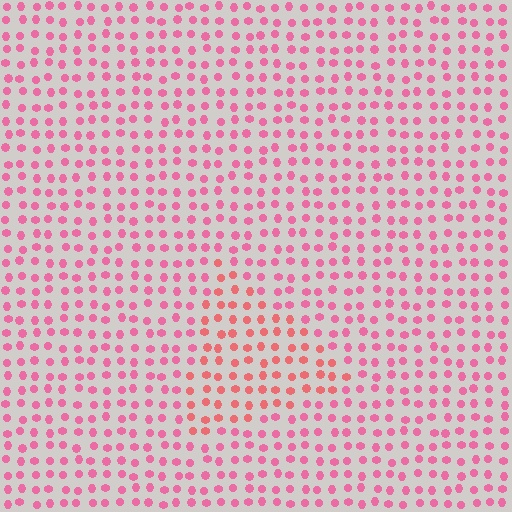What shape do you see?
I see a triangle.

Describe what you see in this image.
The image is filled with small pink elements in a uniform arrangement. A triangle-shaped region is visible where the elements are tinted to a slightly different hue, forming a subtle color boundary.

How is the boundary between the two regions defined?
The boundary is defined purely by a slight shift in hue (about 24 degrees). Spacing, size, and orientation are identical on both sides.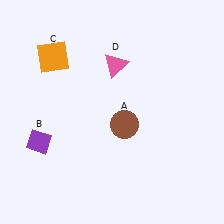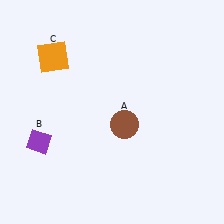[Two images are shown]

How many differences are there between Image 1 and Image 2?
There is 1 difference between the two images.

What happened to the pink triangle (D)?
The pink triangle (D) was removed in Image 2. It was in the top-right area of Image 1.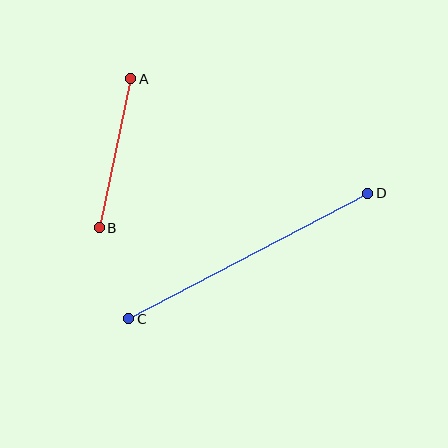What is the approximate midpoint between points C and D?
The midpoint is at approximately (248, 256) pixels.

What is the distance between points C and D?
The distance is approximately 270 pixels.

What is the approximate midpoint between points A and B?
The midpoint is at approximately (115, 153) pixels.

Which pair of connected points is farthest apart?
Points C and D are farthest apart.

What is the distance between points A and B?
The distance is approximately 152 pixels.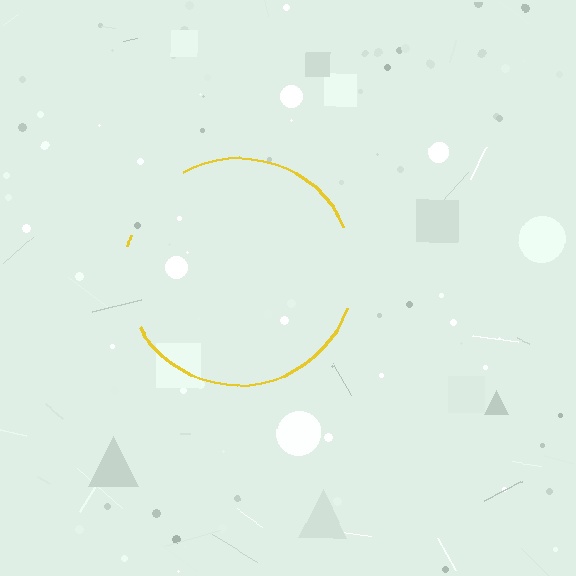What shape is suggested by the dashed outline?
The dashed outline suggests a circle.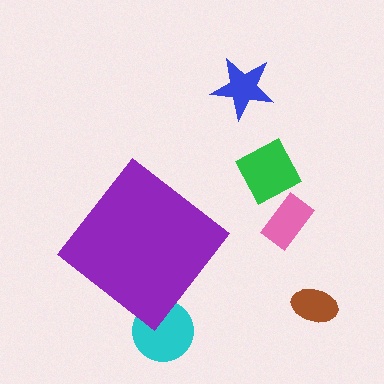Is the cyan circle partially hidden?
Yes, the cyan circle is partially hidden behind the purple diamond.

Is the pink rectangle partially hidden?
No, the pink rectangle is fully visible.